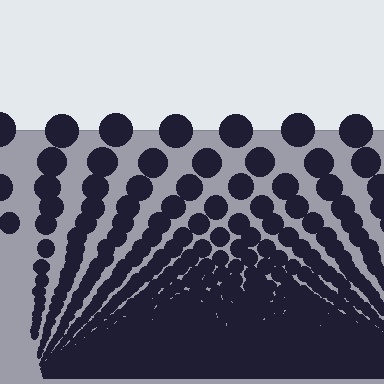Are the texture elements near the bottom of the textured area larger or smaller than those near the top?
Smaller. The gradient is inverted — elements near the bottom are smaller and denser.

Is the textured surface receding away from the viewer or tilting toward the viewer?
The surface appears to tilt toward the viewer. Texture elements get larger and sparser toward the top.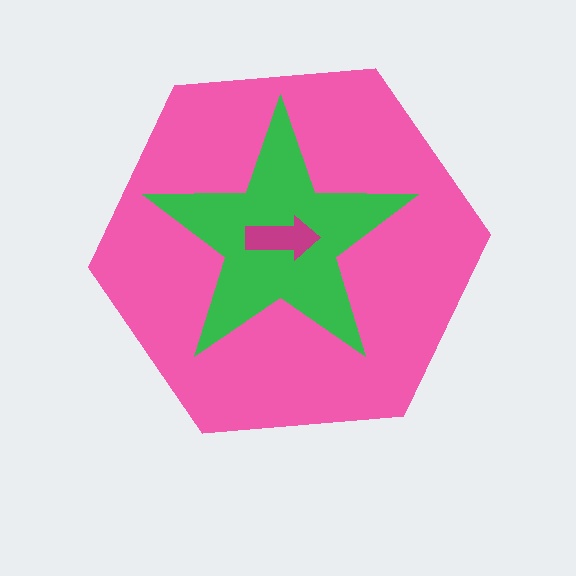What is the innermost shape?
The magenta arrow.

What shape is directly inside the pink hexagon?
The green star.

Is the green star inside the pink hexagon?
Yes.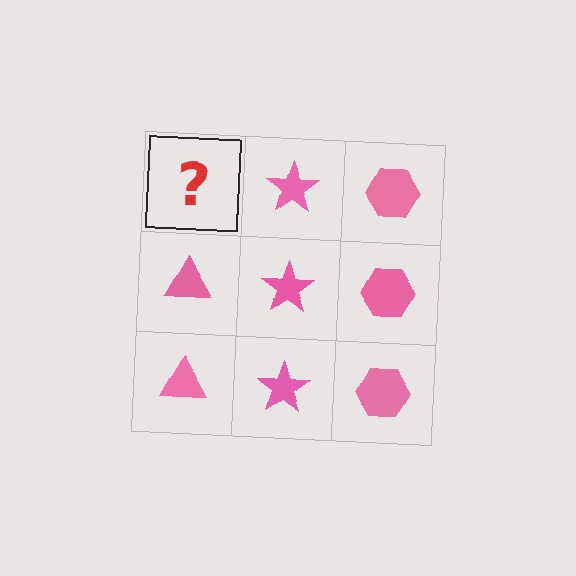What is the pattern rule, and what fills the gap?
The rule is that each column has a consistent shape. The gap should be filled with a pink triangle.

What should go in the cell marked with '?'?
The missing cell should contain a pink triangle.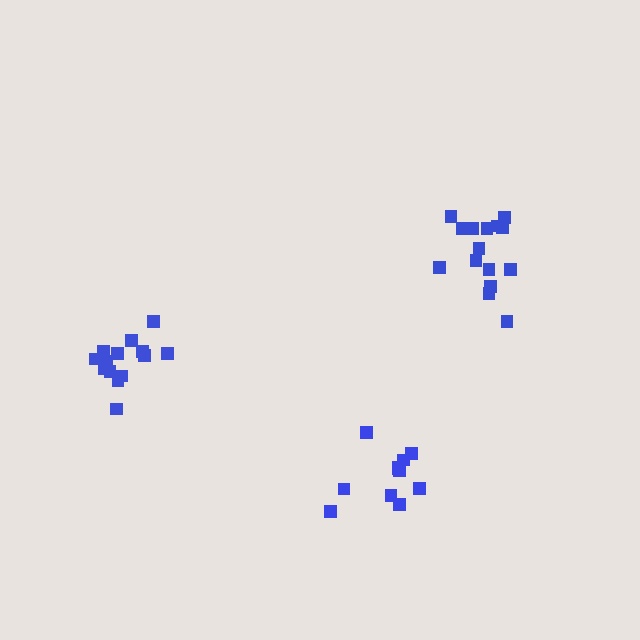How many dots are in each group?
Group 1: 14 dots, Group 2: 11 dots, Group 3: 16 dots (41 total).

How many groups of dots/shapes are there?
There are 3 groups.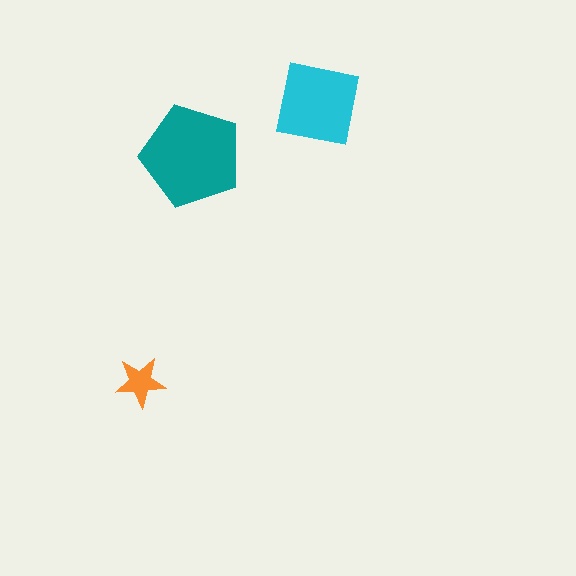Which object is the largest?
The teal pentagon.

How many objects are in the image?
There are 3 objects in the image.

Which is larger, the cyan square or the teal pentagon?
The teal pentagon.